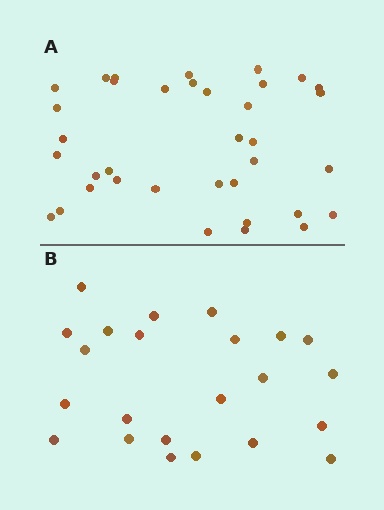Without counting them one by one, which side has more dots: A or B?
Region A (the top region) has more dots.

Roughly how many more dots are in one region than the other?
Region A has approximately 15 more dots than region B.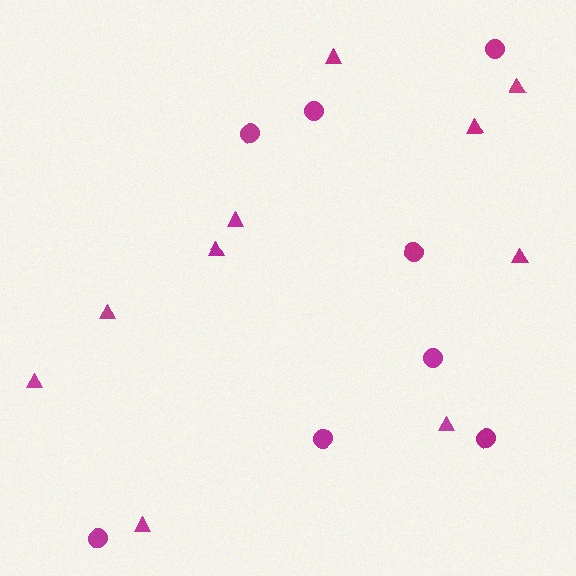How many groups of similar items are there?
There are 2 groups: one group of triangles (10) and one group of circles (8).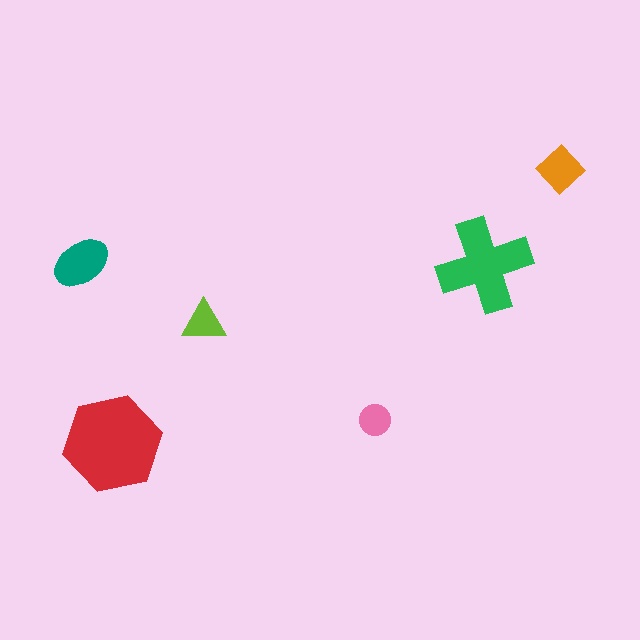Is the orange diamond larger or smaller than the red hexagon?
Smaller.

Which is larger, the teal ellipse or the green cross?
The green cross.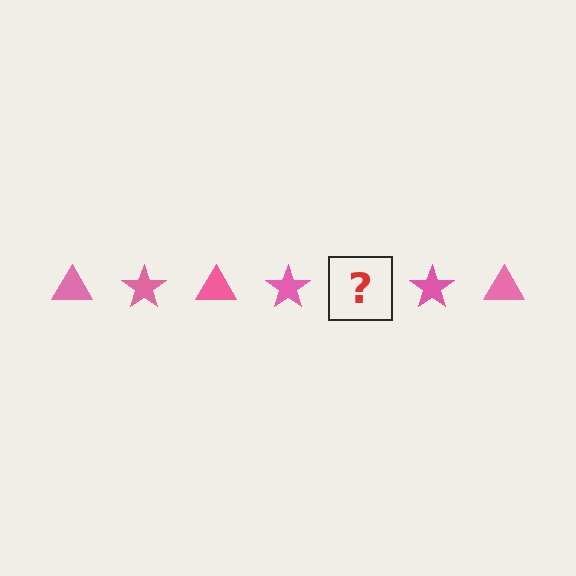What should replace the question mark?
The question mark should be replaced with a pink triangle.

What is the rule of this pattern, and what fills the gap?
The rule is that the pattern cycles through triangle, star shapes in pink. The gap should be filled with a pink triangle.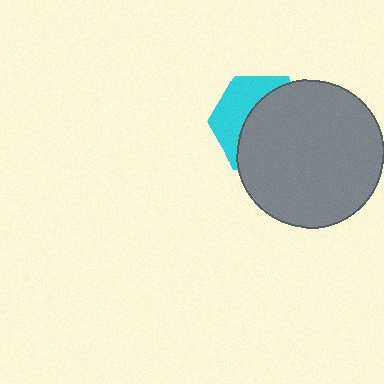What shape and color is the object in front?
The object in front is a gray circle.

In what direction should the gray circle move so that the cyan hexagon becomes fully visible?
The gray circle should move toward the lower-right. That is the shortest direction to clear the overlap and leave the cyan hexagon fully visible.